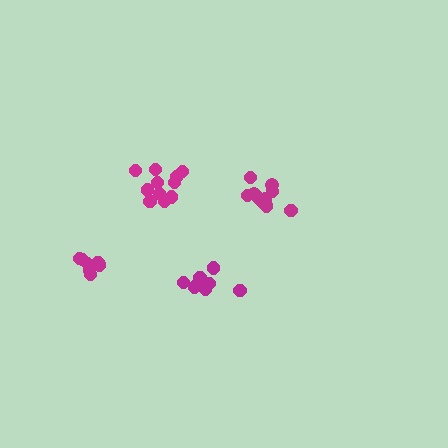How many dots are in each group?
Group 1: 8 dots, Group 2: 12 dots, Group 3: 11 dots, Group 4: 7 dots (38 total).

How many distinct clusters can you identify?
There are 4 distinct clusters.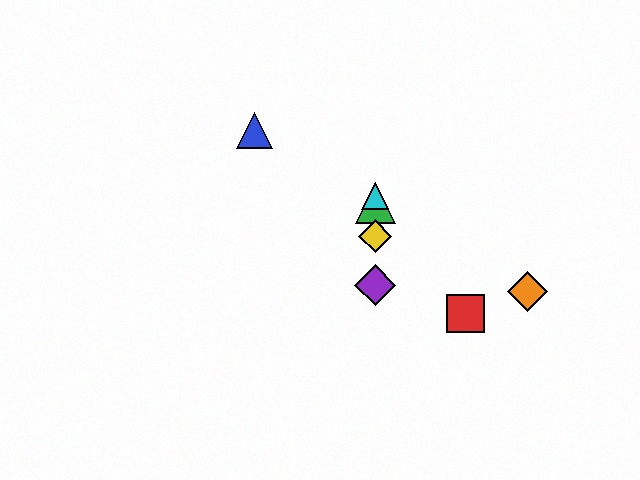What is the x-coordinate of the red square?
The red square is at x≈466.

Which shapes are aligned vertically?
The green triangle, the yellow diamond, the purple diamond, the cyan triangle are aligned vertically.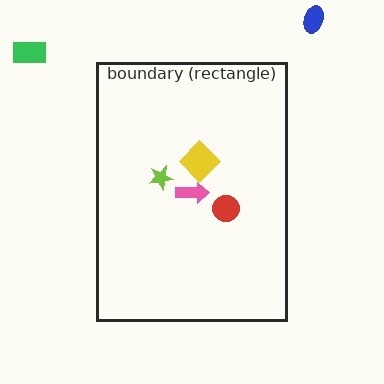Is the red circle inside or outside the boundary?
Inside.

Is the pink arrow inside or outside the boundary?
Inside.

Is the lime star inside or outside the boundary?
Inside.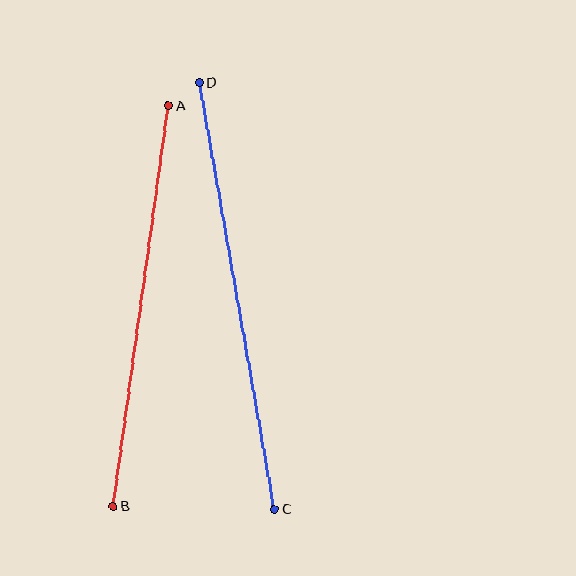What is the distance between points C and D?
The distance is approximately 433 pixels.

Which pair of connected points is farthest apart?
Points C and D are farthest apart.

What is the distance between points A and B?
The distance is approximately 404 pixels.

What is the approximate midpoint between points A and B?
The midpoint is at approximately (141, 306) pixels.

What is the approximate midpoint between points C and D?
The midpoint is at approximately (237, 296) pixels.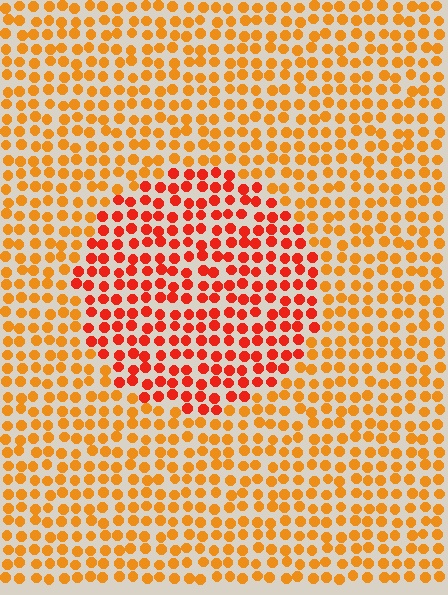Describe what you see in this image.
The image is filled with small orange elements in a uniform arrangement. A circle-shaped region is visible where the elements are tinted to a slightly different hue, forming a subtle color boundary.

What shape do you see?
I see a circle.